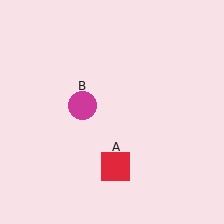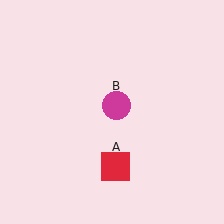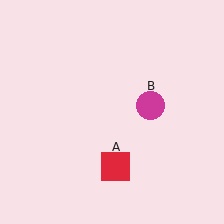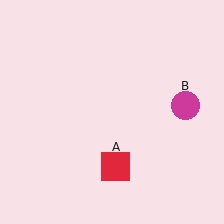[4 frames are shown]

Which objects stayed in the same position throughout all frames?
Red square (object A) remained stationary.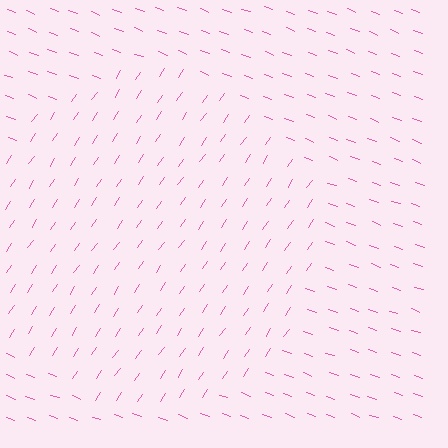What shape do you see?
I see a circle.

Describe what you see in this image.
The image is filled with small pink line segments. A circle region in the image has lines oriented differently from the surrounding lines, creating a visible texture boundary.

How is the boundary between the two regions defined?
The boundary is defined purely by a change in line orientation (approximately 76 degrees difference). All lines are the same color and thickness.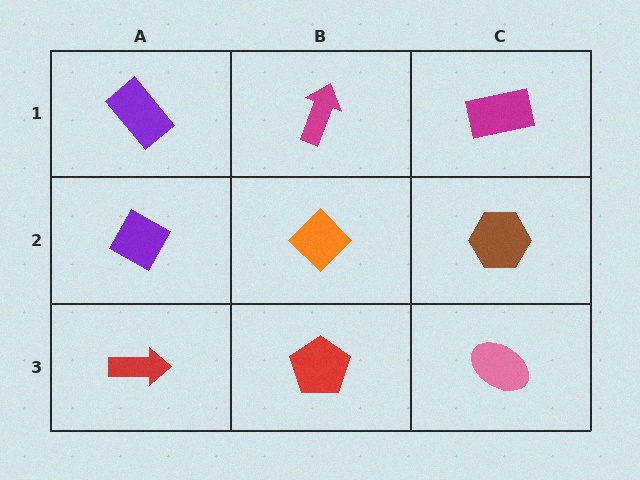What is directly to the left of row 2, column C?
An orange diamond.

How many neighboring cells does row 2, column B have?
4.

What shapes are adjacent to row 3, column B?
An orange diamond (row 2, column B), a red arrow (row 3, column A), a pink ellipse (row 3, column C).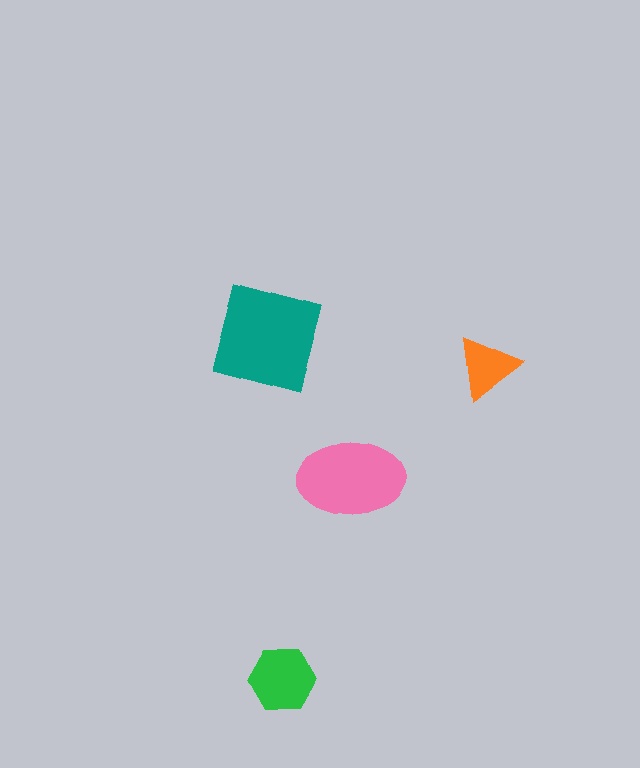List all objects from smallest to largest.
The orange triangle, the green hexagon, the pink ellipse, the teal square.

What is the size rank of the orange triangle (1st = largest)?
4th.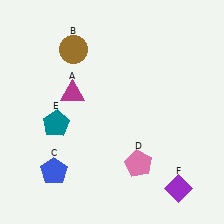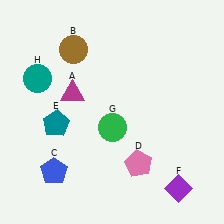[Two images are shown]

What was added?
A green circle (G), a teal circle (H) were added in Image 2.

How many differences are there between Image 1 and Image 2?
There are 2 differences between the two images.